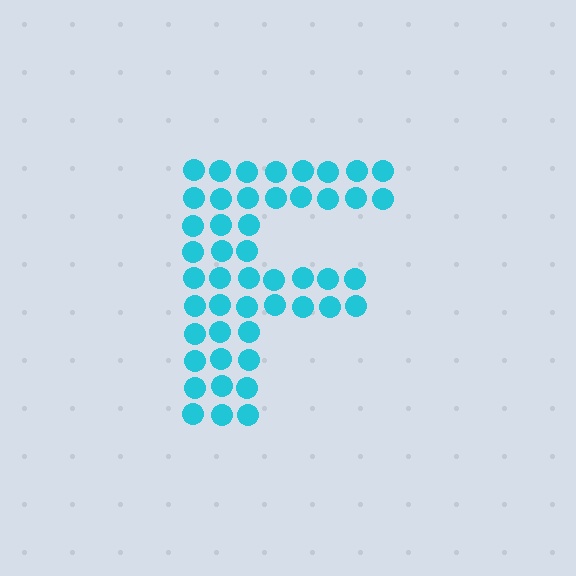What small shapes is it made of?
It is made of small circles.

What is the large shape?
The large shape is the letter F.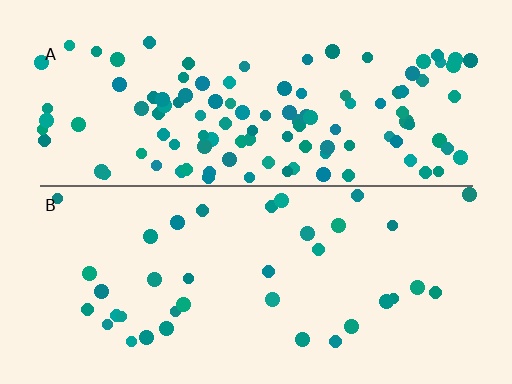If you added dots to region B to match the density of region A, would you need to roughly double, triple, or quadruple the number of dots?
Approximately triple.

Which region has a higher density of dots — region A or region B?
A (the top).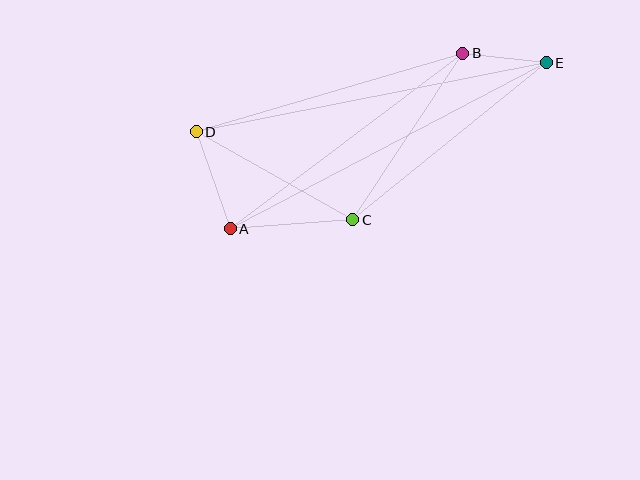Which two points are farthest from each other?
Points A and E are farthest from each other.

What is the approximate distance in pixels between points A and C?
The distance between A and C is approximately 123 pixels.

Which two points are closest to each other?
Points B and E are closest to each other.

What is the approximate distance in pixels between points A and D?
The distance between A and D is approximately 103 pixels.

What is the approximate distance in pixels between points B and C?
The distance between B and C is approximately 200 pixels.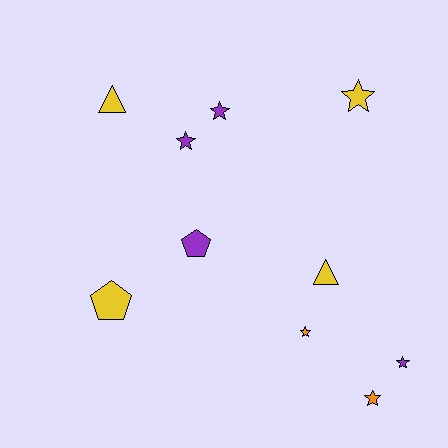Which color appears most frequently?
Purple, with 4 objects.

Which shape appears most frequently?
Star, with 6 objects.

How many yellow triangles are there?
There are 2 yellow triangles.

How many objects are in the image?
There are 10 objects.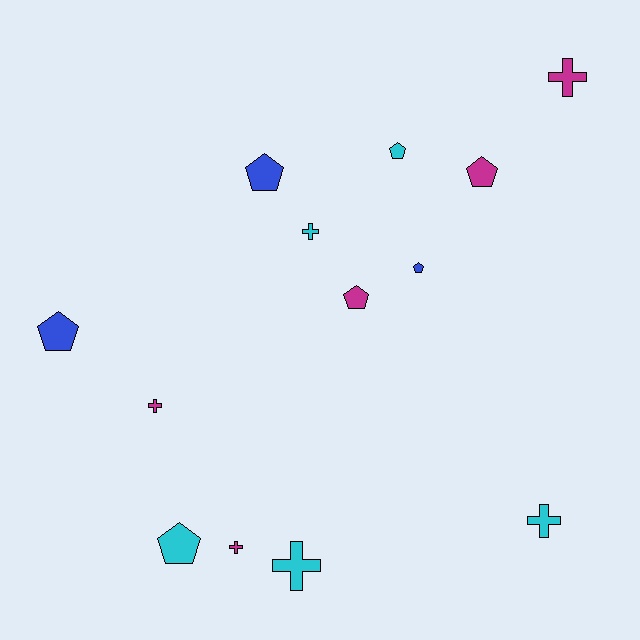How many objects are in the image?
There are 13 objects.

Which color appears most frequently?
Magenta, with 5 objects.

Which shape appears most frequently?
Pentagon, with 7 objects.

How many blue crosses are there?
There are no blue crosses.